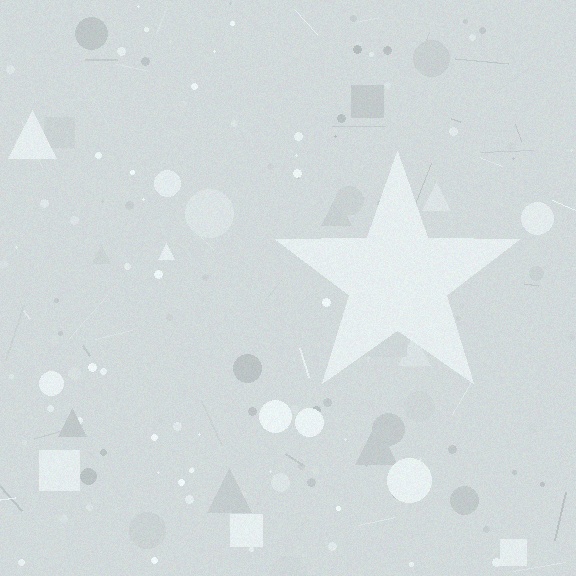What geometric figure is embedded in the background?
A star is embedded in the background.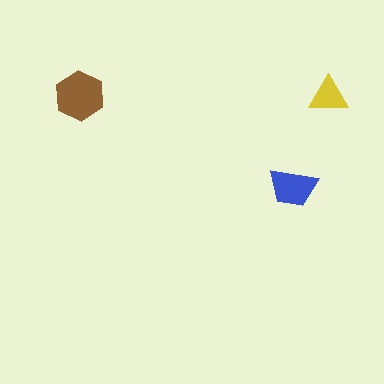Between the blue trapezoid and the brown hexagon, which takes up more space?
The brown hexagon.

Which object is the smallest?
The yellow triangle.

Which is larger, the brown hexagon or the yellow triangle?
The brown hexagon.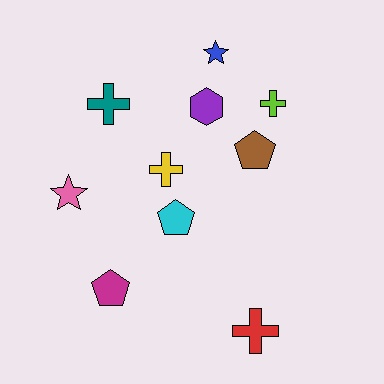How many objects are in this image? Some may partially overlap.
There are 10 objects.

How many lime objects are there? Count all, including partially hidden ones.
There is 1 lime object.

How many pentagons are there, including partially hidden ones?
There are 3 pentagons.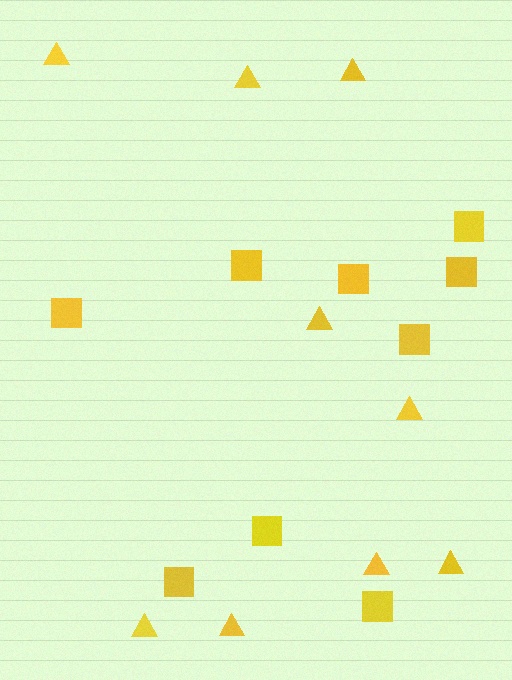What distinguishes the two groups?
There are 2 groups: one group of squares (9) and one group of triangles (9).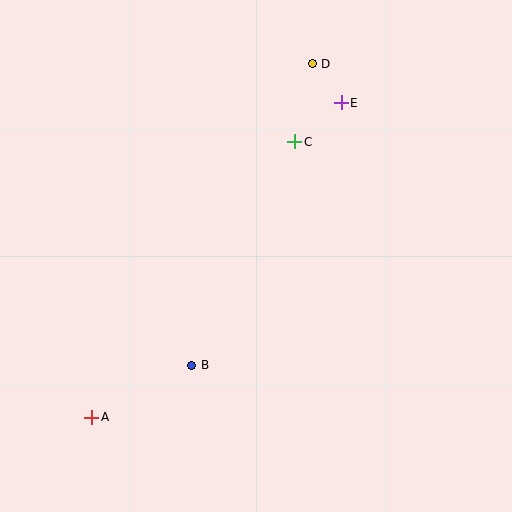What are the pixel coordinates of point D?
Point D is at (312, 64).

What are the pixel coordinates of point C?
Point C is at (295, 142).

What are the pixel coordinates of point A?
Point A is at (92, 417).